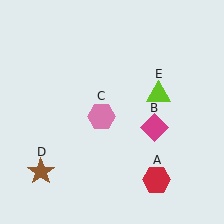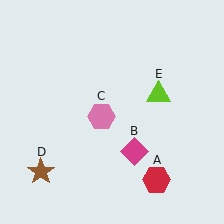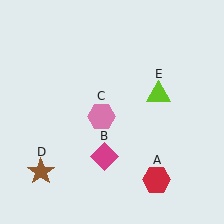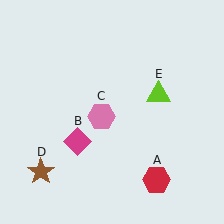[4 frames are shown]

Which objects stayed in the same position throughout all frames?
Red hexagon (object A) and pink hexagon (object C) and brown star (object D) and lime triangle (object E) remained stationary.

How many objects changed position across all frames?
1 object changed position: magenta diamond (object B).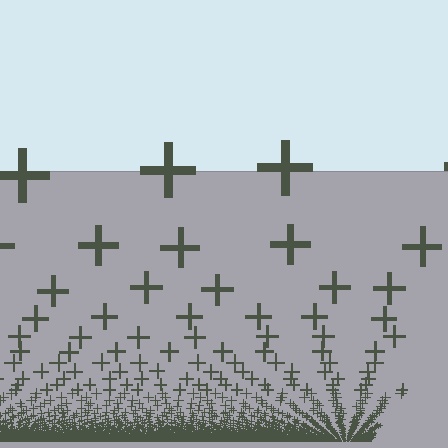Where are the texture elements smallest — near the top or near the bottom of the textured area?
Near the bottom.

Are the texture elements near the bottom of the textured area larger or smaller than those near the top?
Smaller. The gradient is inverted — elements near the bottom are smaller and denser.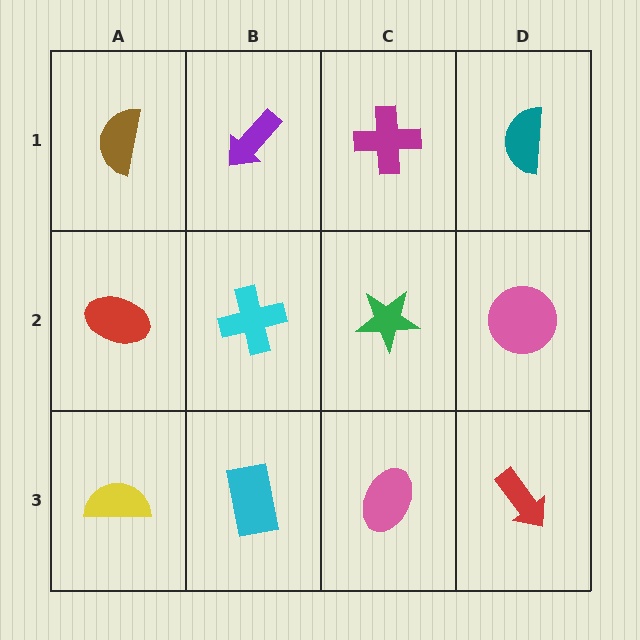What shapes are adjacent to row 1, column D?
A pink circle (row 2, column D), a magenta cross (row 1, column C).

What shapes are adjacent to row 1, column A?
A red ellipse (row 2, column A), a purple arrow (row 1, column B).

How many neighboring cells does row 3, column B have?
3.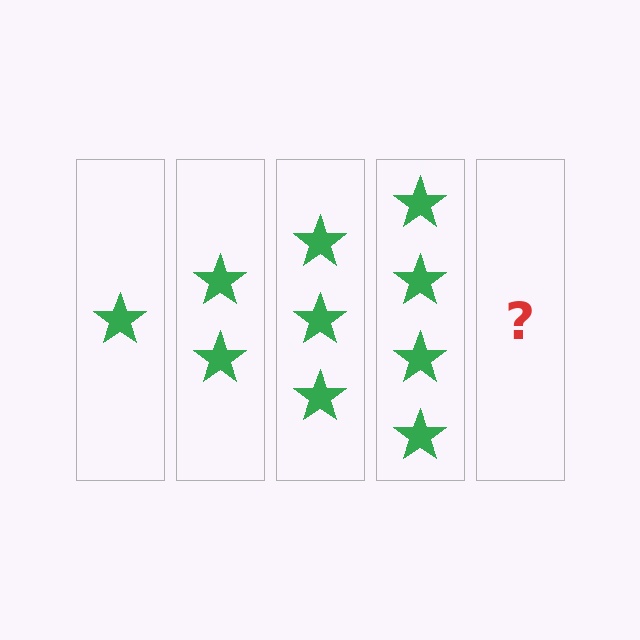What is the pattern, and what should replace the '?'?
The pattern is that each step adds one more star. The '?' should be 5 stars.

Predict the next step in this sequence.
The next step is 5 stars.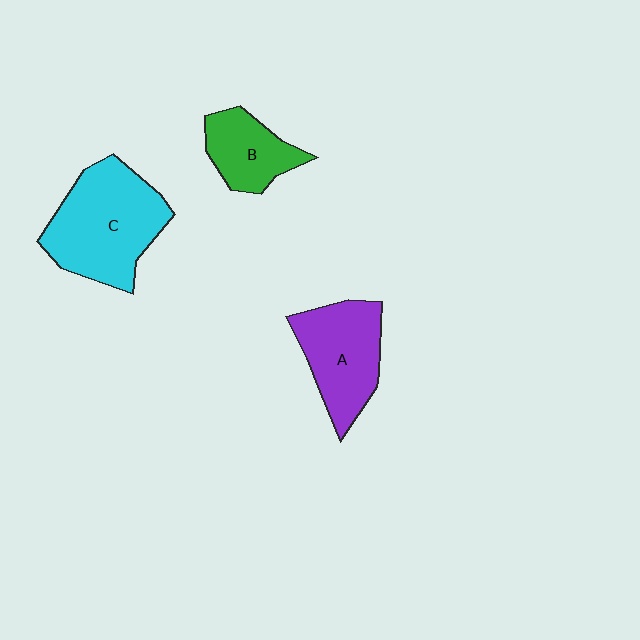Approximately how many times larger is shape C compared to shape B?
Approximately 1.9 times.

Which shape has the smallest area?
Shape B (green).